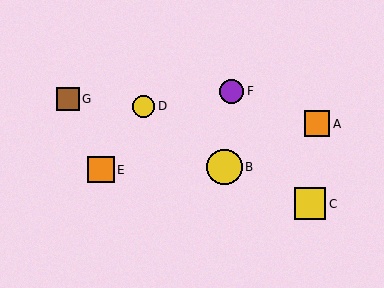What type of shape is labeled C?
Shape C is a yellow square.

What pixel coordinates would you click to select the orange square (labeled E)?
Click at (101, 170) to select the orange square E.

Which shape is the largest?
The yellow circle (labeled B) is the largest.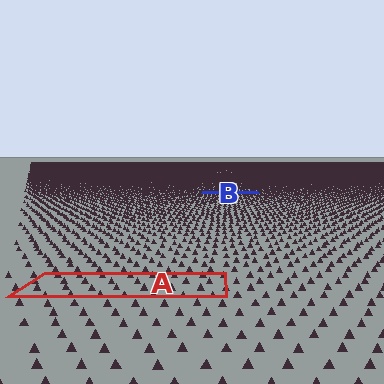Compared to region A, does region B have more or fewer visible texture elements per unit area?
Region B has more texture elements per unit area — they are packed more densely because it is farther away.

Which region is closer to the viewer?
Region A is closer. The texture elements there are larger and more spread out.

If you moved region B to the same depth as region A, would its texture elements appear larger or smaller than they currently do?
They would appear larger. At a closer depth, the same texture elements are projected at a bigger on-screen size.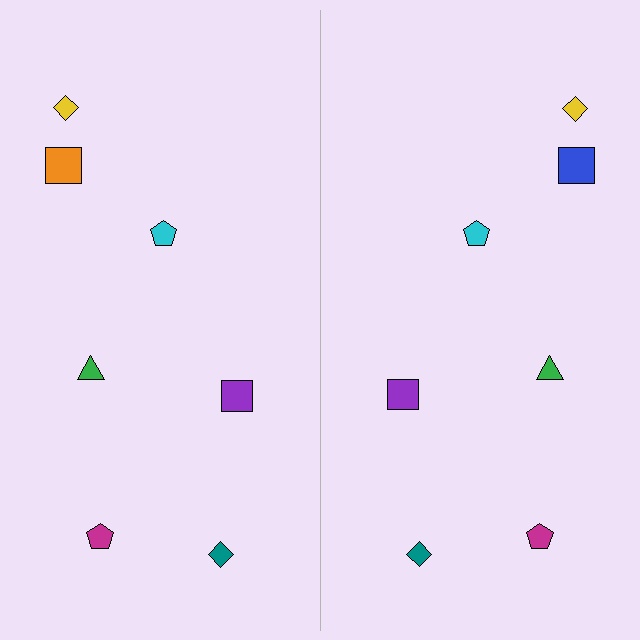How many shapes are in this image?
There are 14 shapes in this image.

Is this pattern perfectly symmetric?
No, the pattern is not perfectly symmetric. The blue square on the right side breaks the symmetry — its mirror counterpart is orange.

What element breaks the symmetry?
The blue square on the right side breaks the symmetry — its mirror counterpart is orange.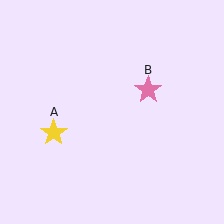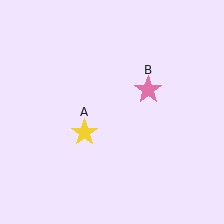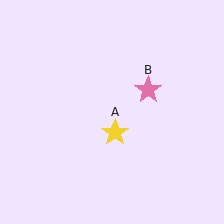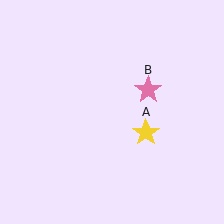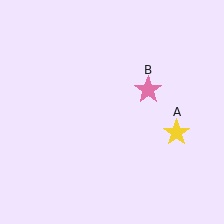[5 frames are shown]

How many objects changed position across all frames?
1 object changed position: yellow star (object A).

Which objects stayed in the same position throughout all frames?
Pink star (object B) remained stationary.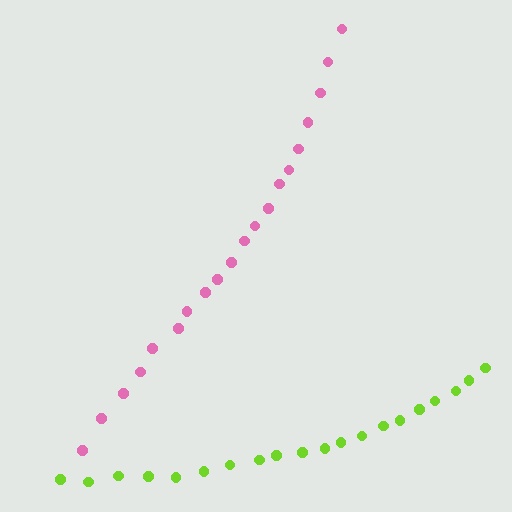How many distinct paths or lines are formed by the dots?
There are 2 distinct paths.